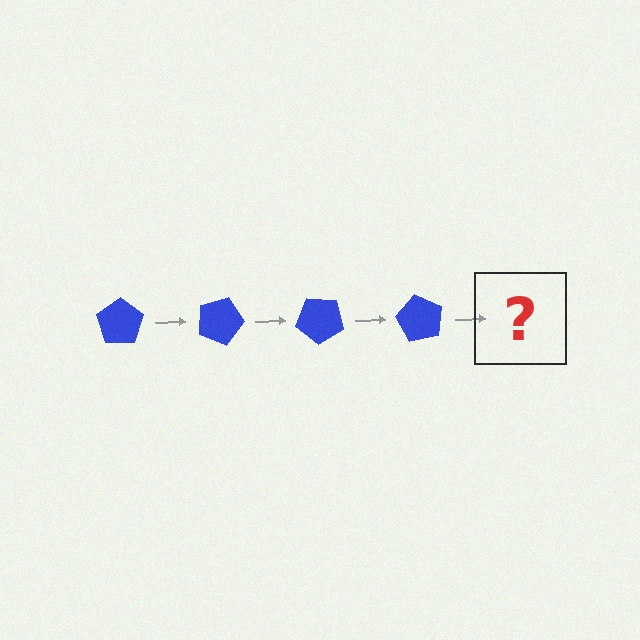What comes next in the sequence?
The next element should be a blue pentagon rotated 80 degrees.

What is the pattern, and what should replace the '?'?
The pattern is that the pentagon rotates 20 degrees each step. The '?' should be a blue pentagon rotated 80 degrees.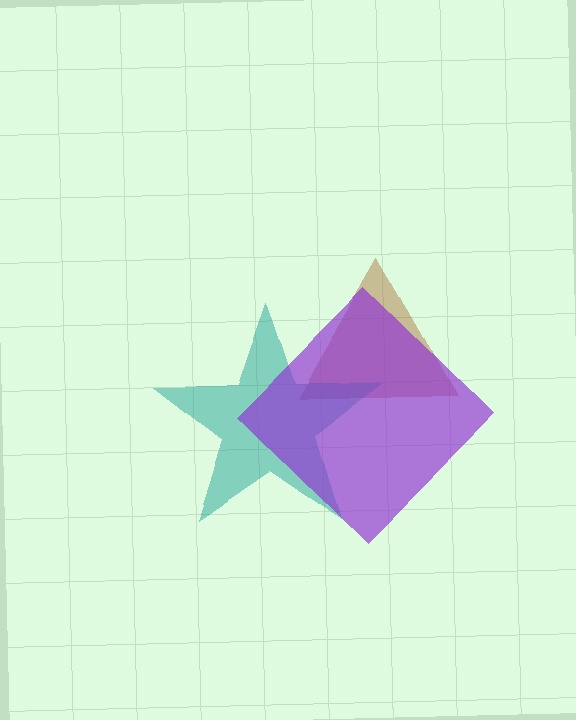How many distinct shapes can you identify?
There are 3 distinct shapes: a brown triangle, a teal star, a purple diamond.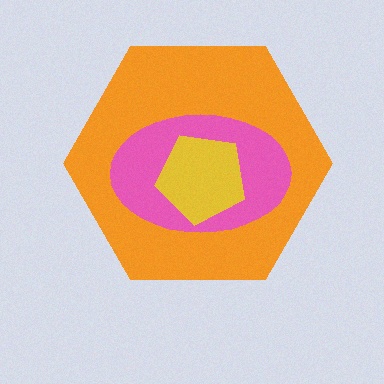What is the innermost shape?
The yellow pentagon.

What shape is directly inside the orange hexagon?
The pink ellipse.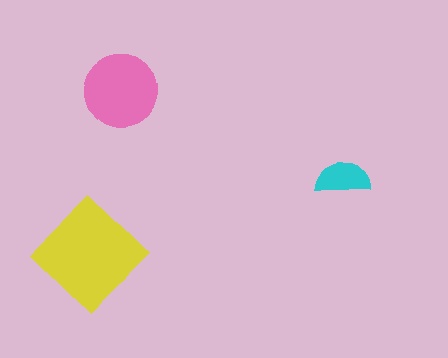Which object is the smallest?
The cyan semicircle.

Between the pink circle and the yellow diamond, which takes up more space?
The yellow diamond.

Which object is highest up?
The pink circle is topmost.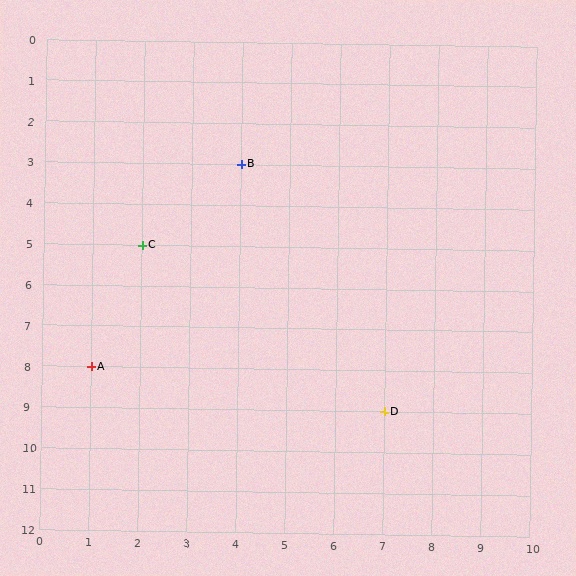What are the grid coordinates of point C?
Point C is at grid coordinates (2, 5).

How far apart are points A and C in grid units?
Points A and C are 1 column and 3 rows apart (about 3.2 grid units diagonally).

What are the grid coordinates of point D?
Point D is at grid coordinates (7, 9).